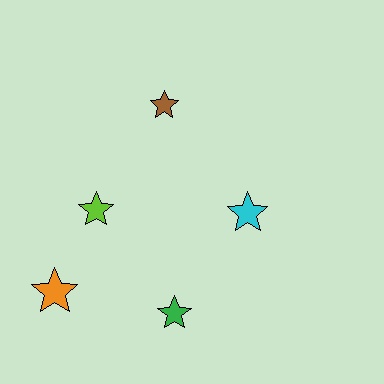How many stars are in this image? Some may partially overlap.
There are 5 stars.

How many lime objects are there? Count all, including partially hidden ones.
There is 1 lime object.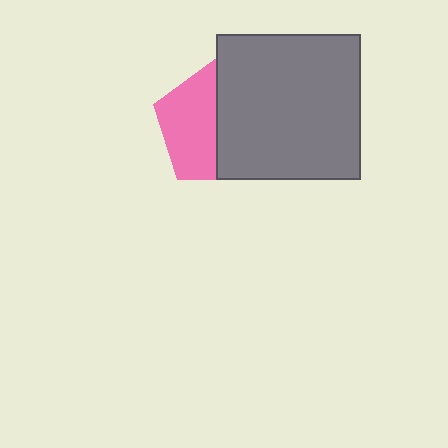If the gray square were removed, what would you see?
You would see the complete pink pentagon.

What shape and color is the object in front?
The object in front is a gray square.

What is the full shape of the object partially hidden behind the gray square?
The partially hidden object is a pink pentagon.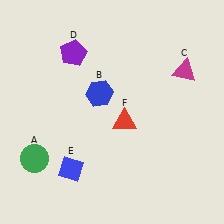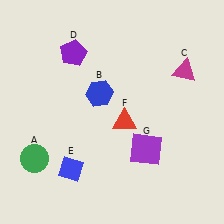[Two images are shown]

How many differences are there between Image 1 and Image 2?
There is 1 difference between the two images.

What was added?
A purple square (G) was added in Image 2.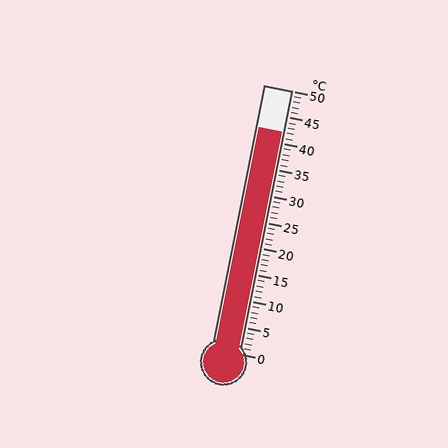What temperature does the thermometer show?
The thermometer shows approximately 42°C.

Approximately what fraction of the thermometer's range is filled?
The thermometer is filled to approximately 85% of its range.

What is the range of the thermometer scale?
The thermometer scale ranges from 0°C to 50°C.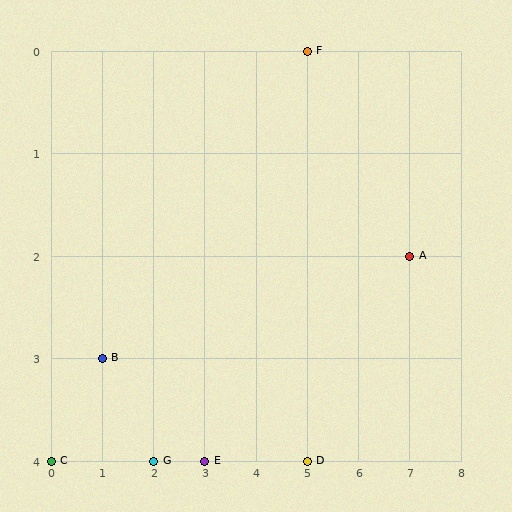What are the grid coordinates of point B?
Point B is at grid coordinates (1, 3).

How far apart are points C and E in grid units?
Points C and E are 3 columns apart.